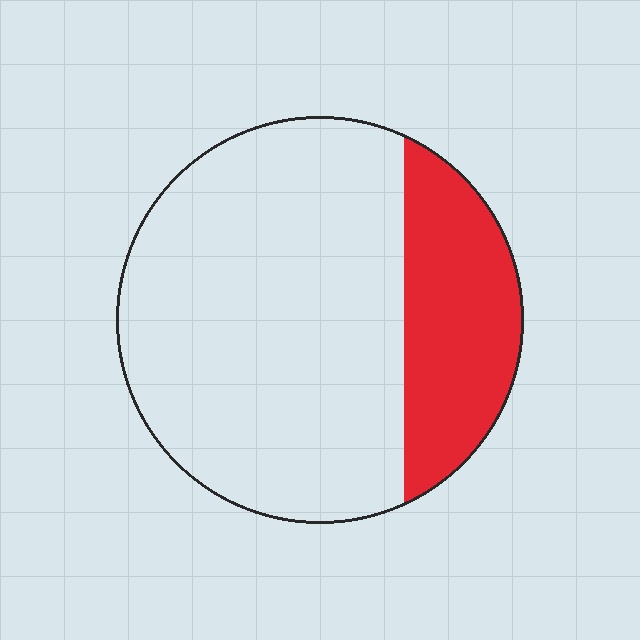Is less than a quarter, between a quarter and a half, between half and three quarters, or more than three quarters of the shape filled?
Less than a quarter.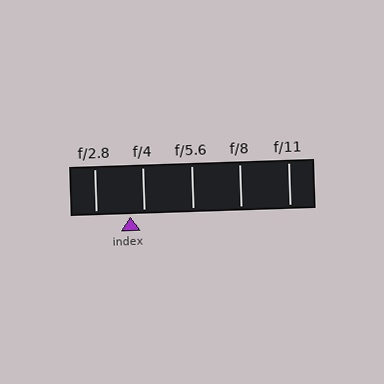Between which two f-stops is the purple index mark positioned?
The index mark is between f/2.8 and f/4.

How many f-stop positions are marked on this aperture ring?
There are 5 f-stop positions marked.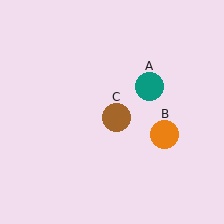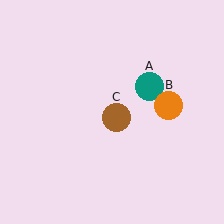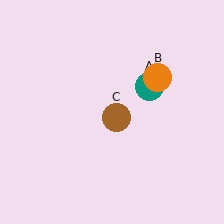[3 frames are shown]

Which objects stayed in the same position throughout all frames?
Teal circle (object A) and brown circle (object C) remained stationary.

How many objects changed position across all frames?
1 object changed position: orange circle (object B).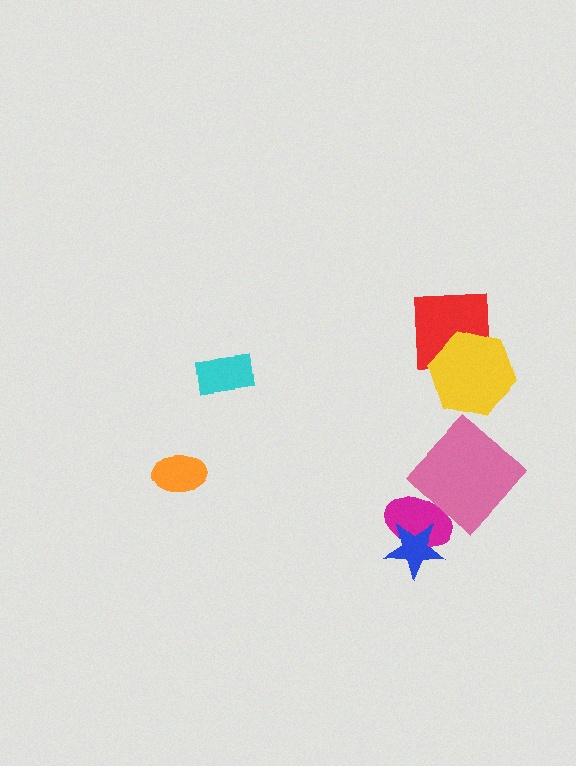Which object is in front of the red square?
The yellow hexagon is in front of the red square.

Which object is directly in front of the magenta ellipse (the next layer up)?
The blue star is directly in front of the magenta ellipse.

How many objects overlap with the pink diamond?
1 object overlaps with the pink diamond.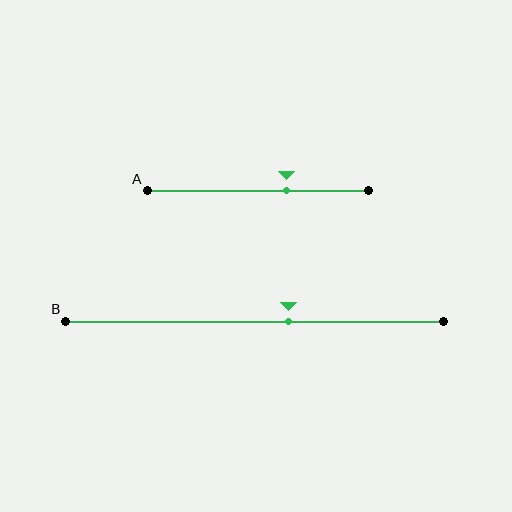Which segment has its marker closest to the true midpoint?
Segment B has its marker closest to the true midpoint.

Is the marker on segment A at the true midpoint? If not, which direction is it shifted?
No, the marker on segment A is shifted to the right by about 13% of the segment length.